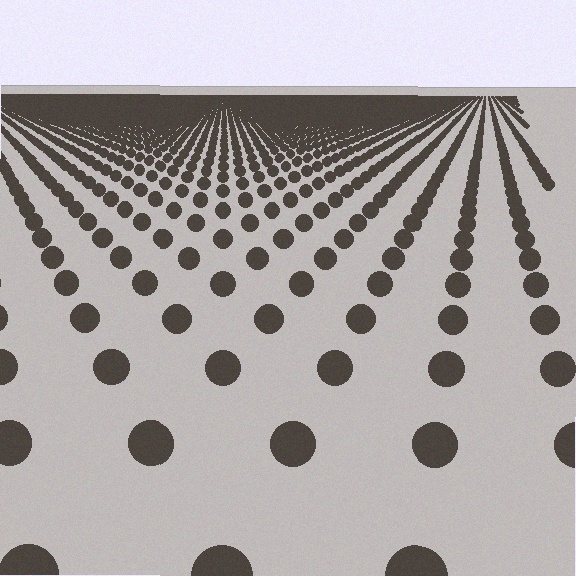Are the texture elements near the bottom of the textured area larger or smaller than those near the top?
Larger. Near the bottom, elements are closer to the viewer and appear at a bigger on-screen size.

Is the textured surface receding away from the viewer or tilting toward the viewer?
The surface is receding away from the viewer. Texture elements get smaller and denser toward the top.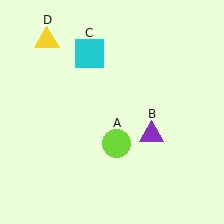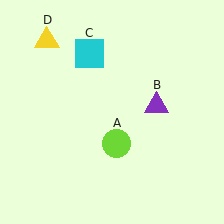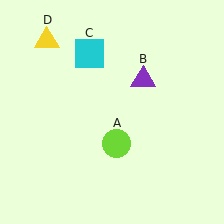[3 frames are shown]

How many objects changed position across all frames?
1 object changed position: purple triangle (object B).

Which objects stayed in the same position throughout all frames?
Lime circle (object A) and cyan square (object C) and yellow triangle (object D) remained stationary.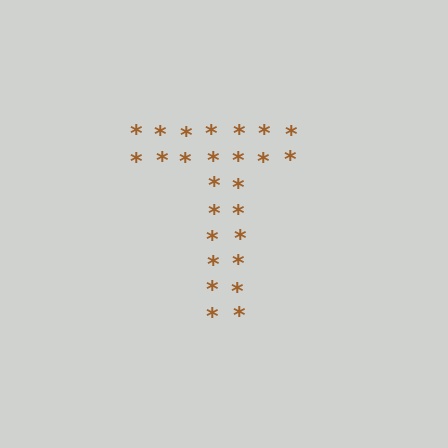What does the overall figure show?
The overall figure shows the letter T.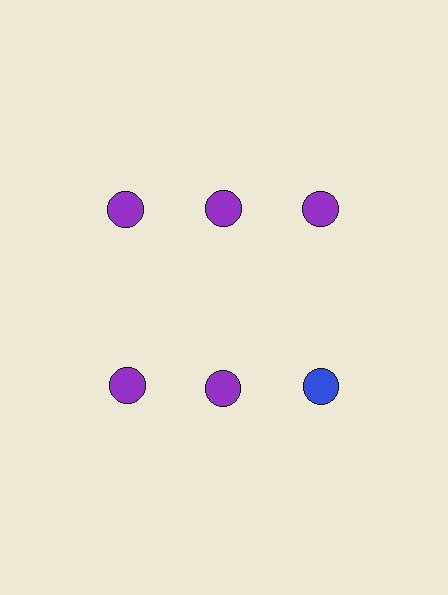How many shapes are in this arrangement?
There are 6 shapes arranged in a grid pattern.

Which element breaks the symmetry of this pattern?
The blue circle in the second row, center column breaks the symmetry. All other shapes are purple circles.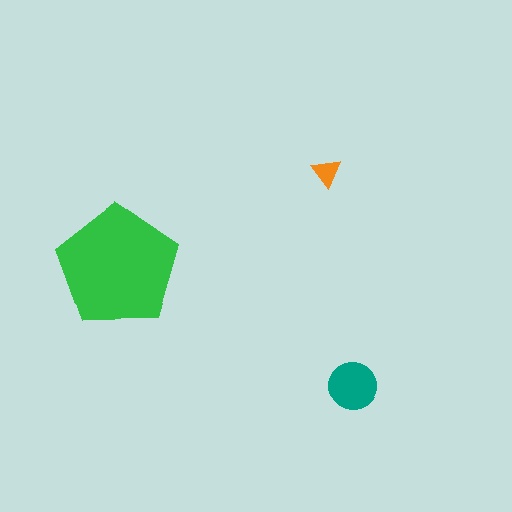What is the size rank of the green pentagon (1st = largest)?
1st.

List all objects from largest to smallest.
The green pentagon, the teal circle, the orange triangle.